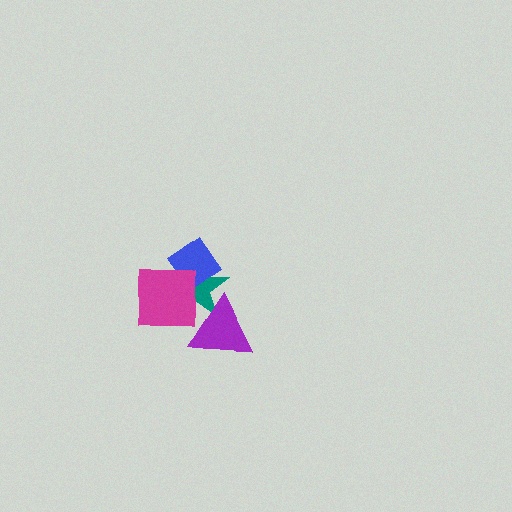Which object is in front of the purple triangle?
The magenta square is in front of the purple triangle.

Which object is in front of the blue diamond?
The magenta square is in front of the blue diamond.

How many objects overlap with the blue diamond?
2 objects overlap with the blue diamond.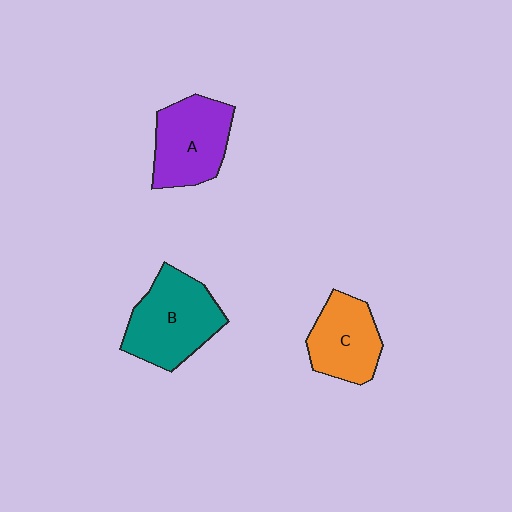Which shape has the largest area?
Shape B (teal).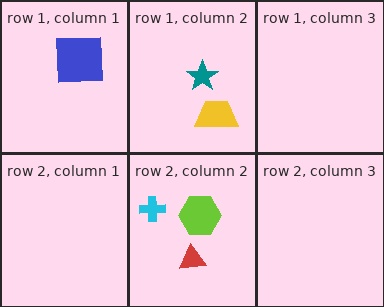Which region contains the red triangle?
The row 2, column 2 region.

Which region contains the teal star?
The row 1, column 2 region.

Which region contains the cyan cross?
The row 2, column 2 region.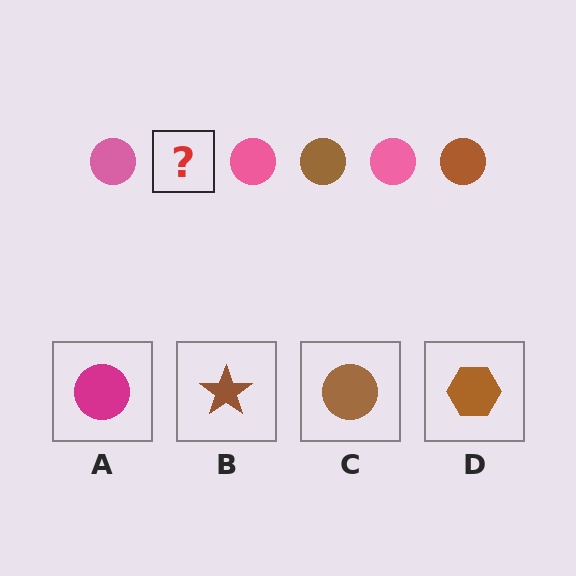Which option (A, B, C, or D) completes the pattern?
C.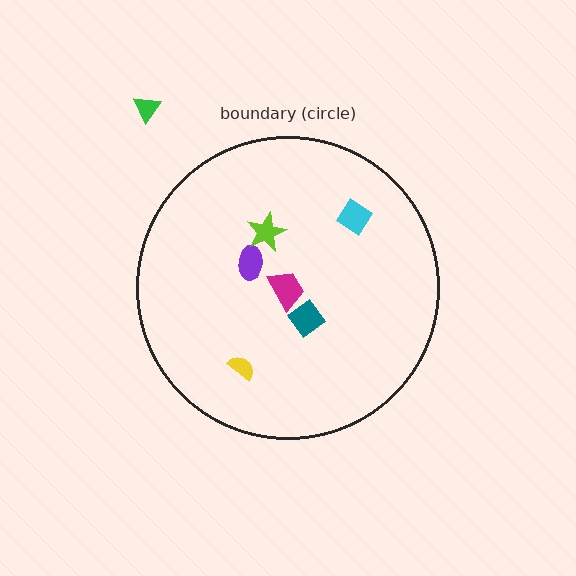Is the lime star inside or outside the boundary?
Inside.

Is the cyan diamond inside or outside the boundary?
Inside.